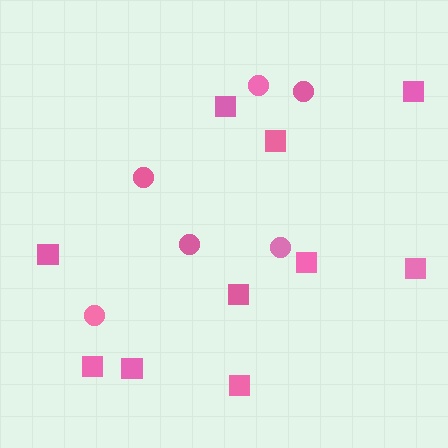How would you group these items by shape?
There are 2 groups: one group of squares (10) and one group of circles (6).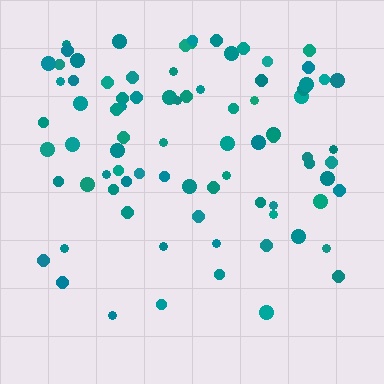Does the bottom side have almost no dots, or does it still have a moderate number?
Still a moderate number, just noticeably fewer than the top.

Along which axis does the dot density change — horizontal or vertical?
Vertical.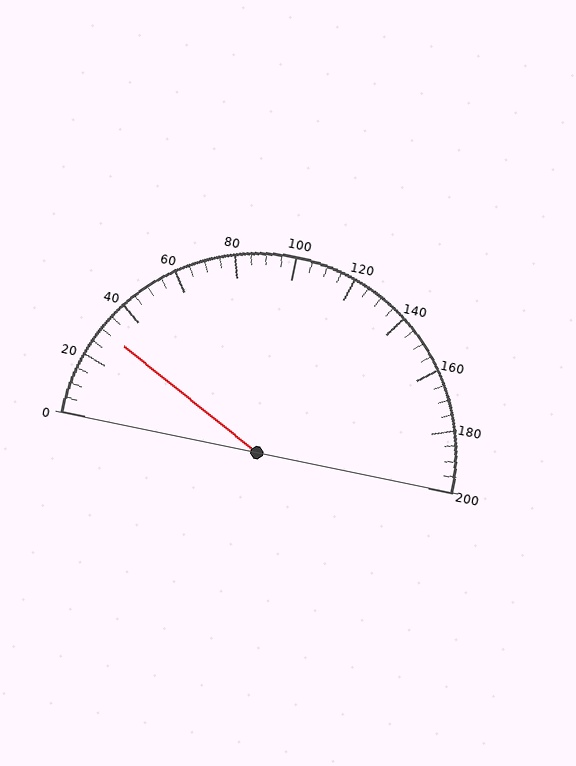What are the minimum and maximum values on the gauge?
The gauge ranges from 0 to 200.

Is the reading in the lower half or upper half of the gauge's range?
The reading is in the lower half of the range (0 to 200).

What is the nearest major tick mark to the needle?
The nearest major tick mark is 40.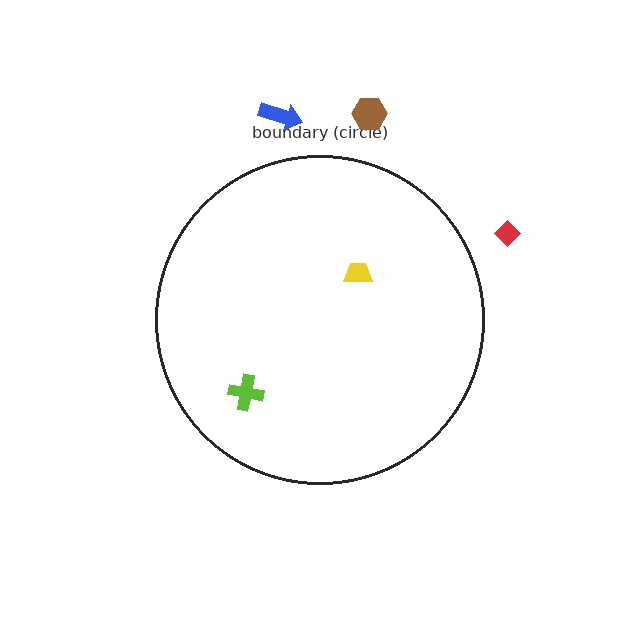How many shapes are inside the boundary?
2 inside, 3 outside.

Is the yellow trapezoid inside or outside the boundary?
Inside.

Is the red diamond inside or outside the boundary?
Outside.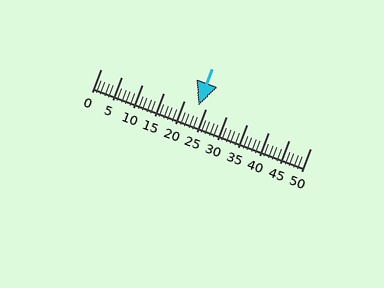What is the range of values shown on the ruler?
The ruler shows values from 0 to 50.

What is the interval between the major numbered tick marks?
The major tick marks are spaced 5 units apart.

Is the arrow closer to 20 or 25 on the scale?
The arrow is closer to 25.